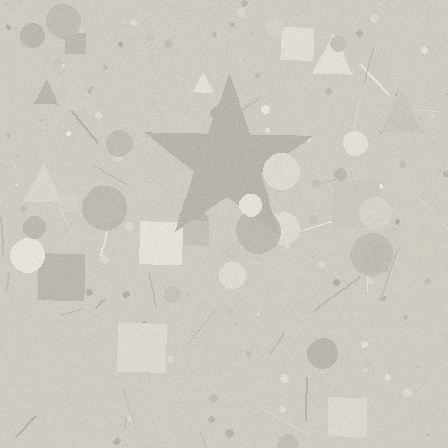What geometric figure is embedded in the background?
A star is embedded in the background.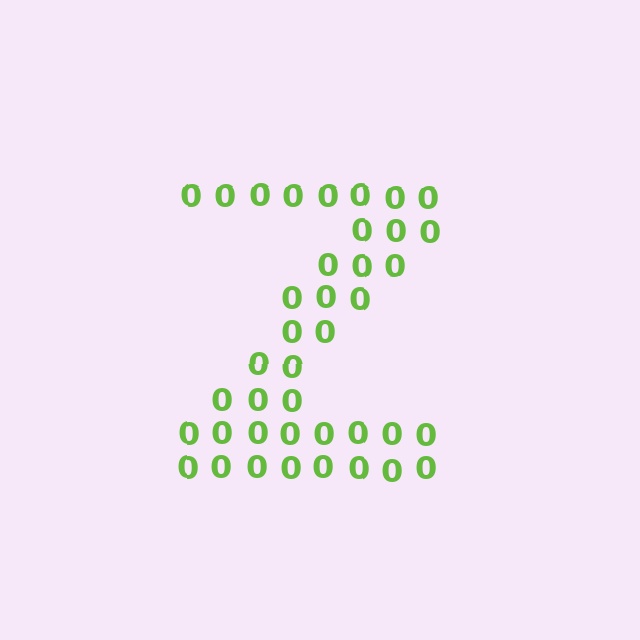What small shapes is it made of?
It is made of small digit 0's.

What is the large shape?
The large shape is the letter Z.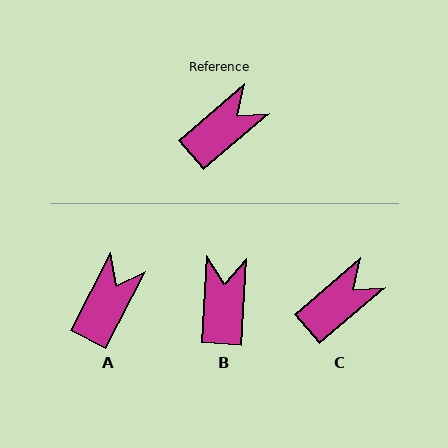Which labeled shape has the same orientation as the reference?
C.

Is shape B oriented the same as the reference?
No, it is off by about 46 degrees.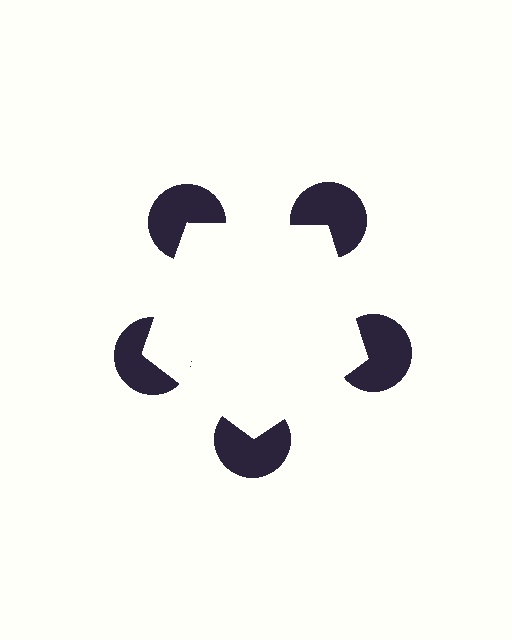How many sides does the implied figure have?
5 sides.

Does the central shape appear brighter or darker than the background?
It typically appears slightly brighter than the background, even though no actual brightness change is drawn.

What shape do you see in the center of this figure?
An illusory pentagon — its edges are inferred from the aligned wedge cuts in the pac-man discs, not physically drawn.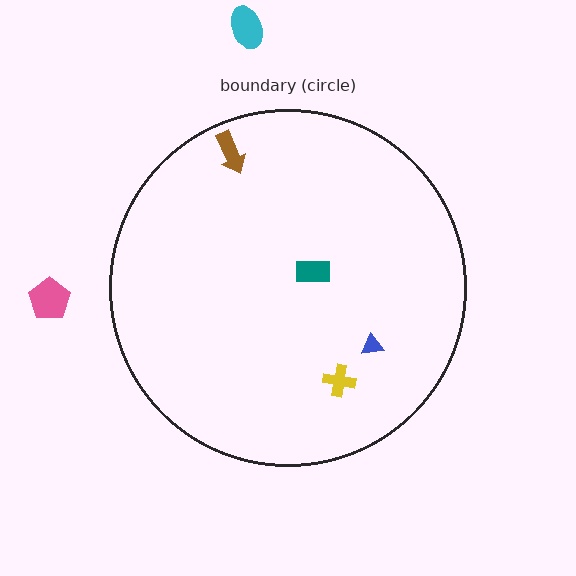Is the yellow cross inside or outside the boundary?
Inside.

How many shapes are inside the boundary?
4 inside, 2 outside.